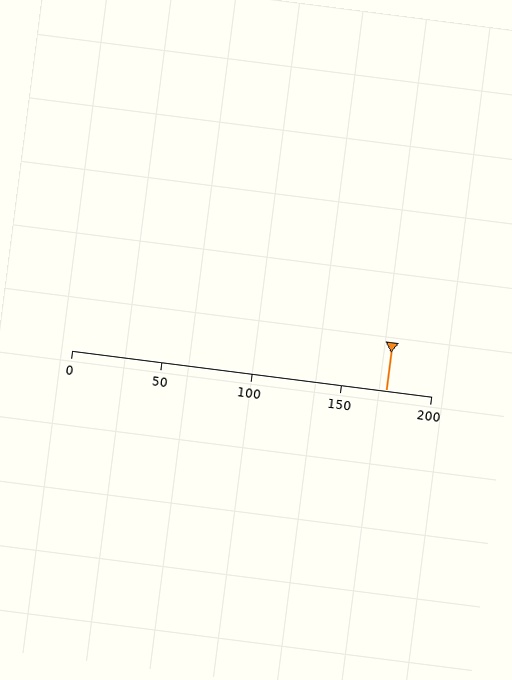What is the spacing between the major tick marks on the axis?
The major ticks are spaced 50 apart.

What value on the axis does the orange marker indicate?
The marker indicates approximately 175.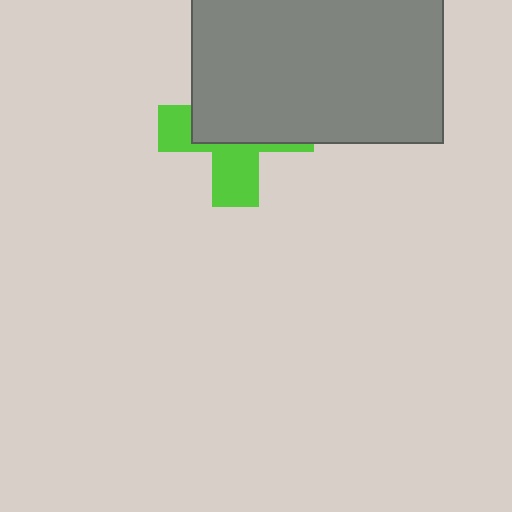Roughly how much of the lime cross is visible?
A small part of it is visible (roughly 42%).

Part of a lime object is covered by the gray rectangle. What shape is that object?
It is a cross.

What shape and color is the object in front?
The object in front is a gray rectangle.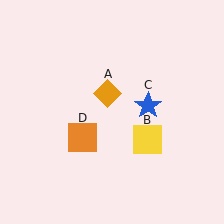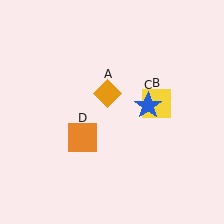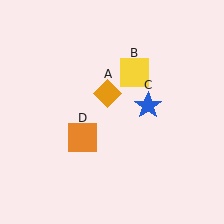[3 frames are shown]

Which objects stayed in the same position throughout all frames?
Orange diamond (object A) and blue star (object C) and orange square (object D) remained stationary.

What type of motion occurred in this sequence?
The yellow square (object B) rotated counterclockwise around the center of the scene.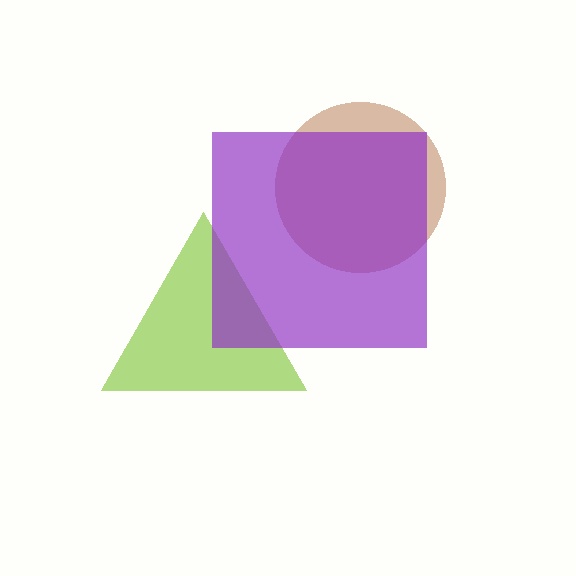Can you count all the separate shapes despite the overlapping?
Yes, there are 3 separate shapes.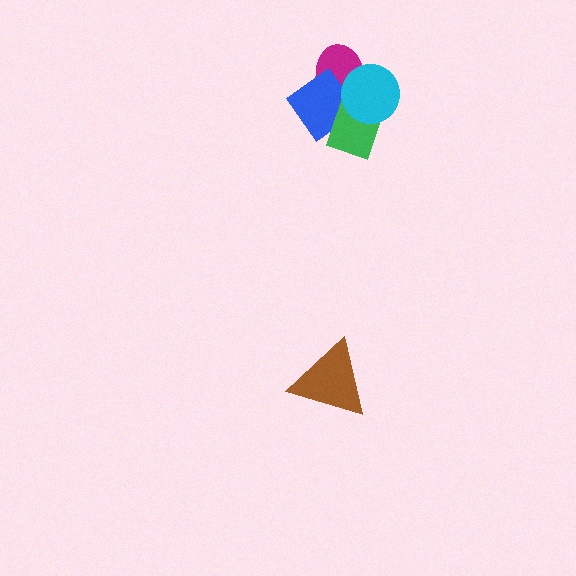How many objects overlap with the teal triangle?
4 objects overlap with the teal triangle.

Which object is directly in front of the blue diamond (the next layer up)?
The green rectangle is directly in front of the blue diamond.